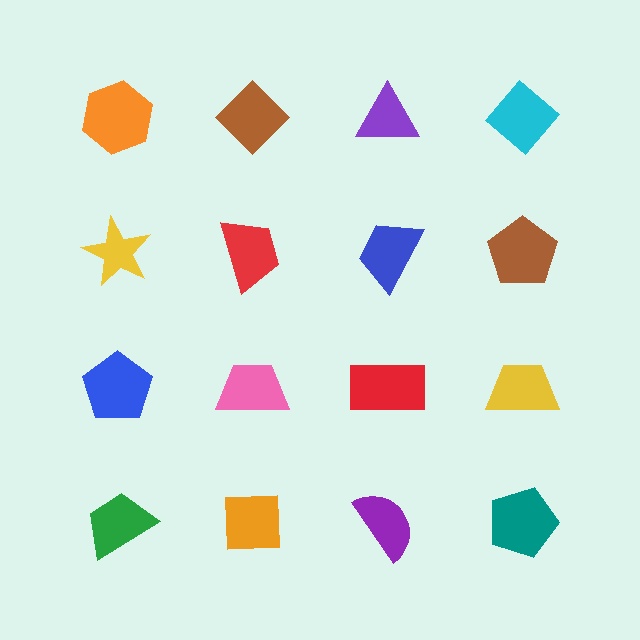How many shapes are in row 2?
4 shapes.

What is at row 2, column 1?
A yellow star.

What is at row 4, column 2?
An orange square.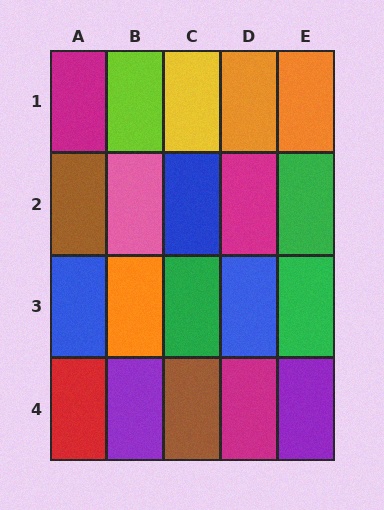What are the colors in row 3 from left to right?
Blue, orange, green, blue, green.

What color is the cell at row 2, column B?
Pink.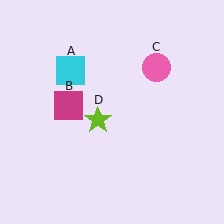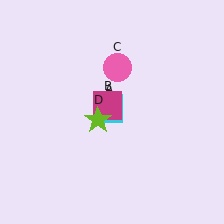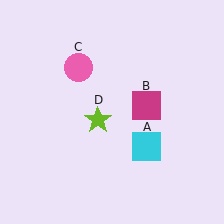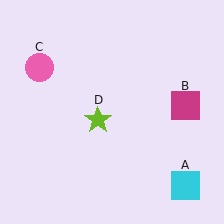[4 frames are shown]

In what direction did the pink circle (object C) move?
The pink circle (object C) moved left.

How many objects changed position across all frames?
3 objects changed position: cyan square (object A), magenta square (object B), pink circle (object C).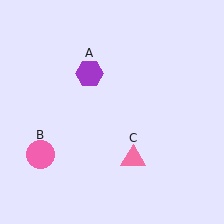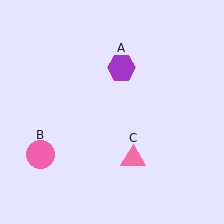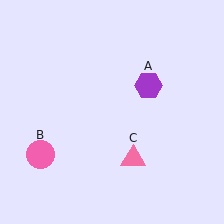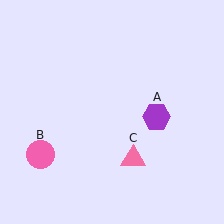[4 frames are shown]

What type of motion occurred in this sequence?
The purple hexagon (object A) rotated clockwise around the center of the scene.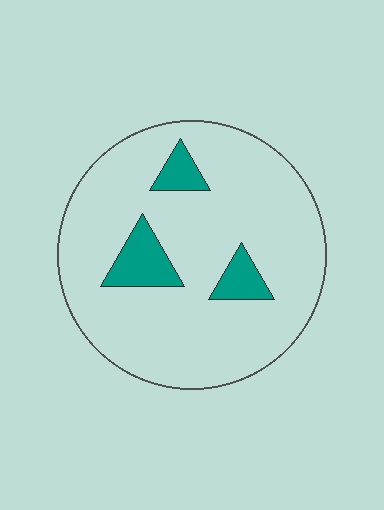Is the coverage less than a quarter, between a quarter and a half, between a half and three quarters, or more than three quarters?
Less than a quarter.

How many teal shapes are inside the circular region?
3.